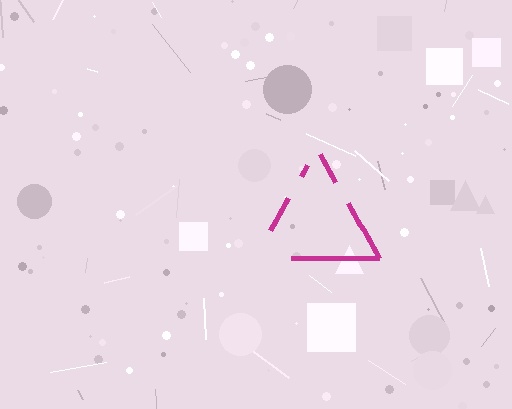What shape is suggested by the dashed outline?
The dashed outline suggests a triangle.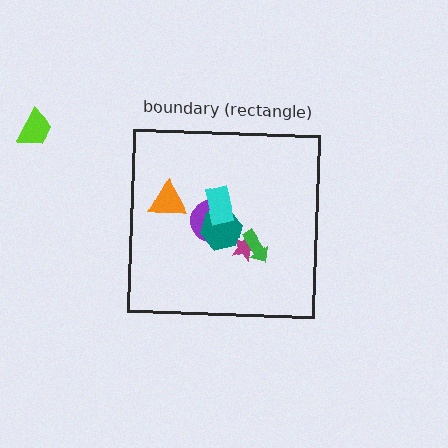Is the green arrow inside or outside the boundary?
Inside.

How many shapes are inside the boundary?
6 inside, 1 outside.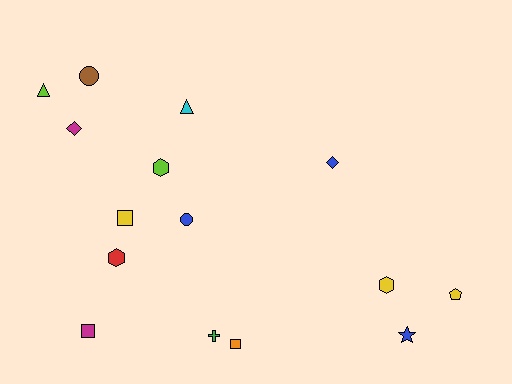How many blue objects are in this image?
There are 3 blue objects.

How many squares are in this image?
There are 3 squares.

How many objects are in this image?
There are 15 objects.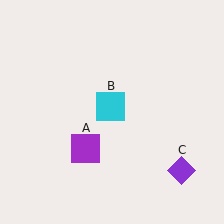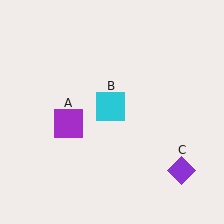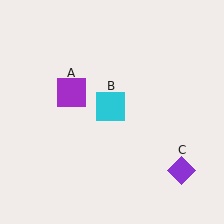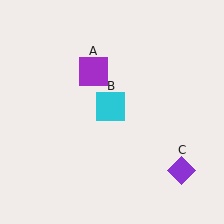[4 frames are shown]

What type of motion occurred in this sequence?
The purple square (object A) rotated clockwise around the center of the scene.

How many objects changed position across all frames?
1 object changed position: purple square (object A).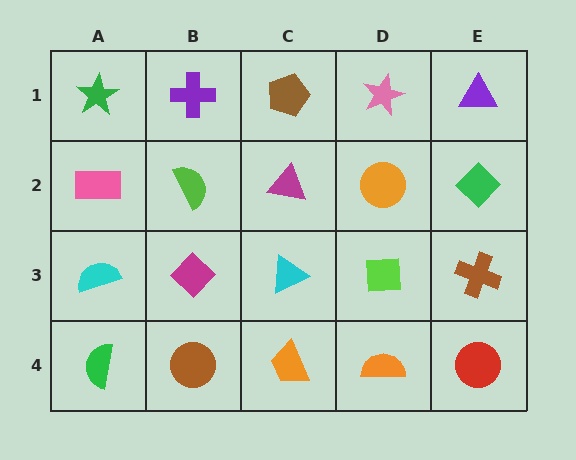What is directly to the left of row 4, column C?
A brown circle.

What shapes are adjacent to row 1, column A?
A pink rectangle (row 2, column A), a purple cross (row 1, column B).